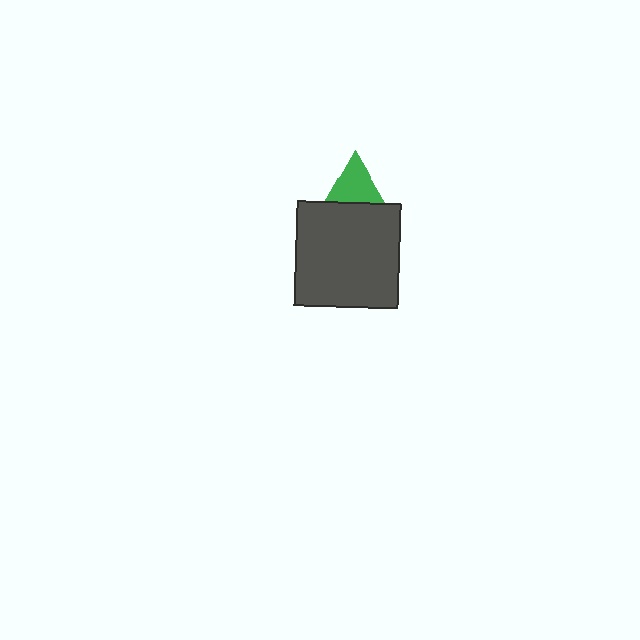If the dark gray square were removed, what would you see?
You would see the complete green triangle.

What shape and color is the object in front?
The object in front is a dark gray square.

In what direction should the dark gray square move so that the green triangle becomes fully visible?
The dark gray square should move down. That is the shortest direction to clear the overlap and leave the green triangle fully visible.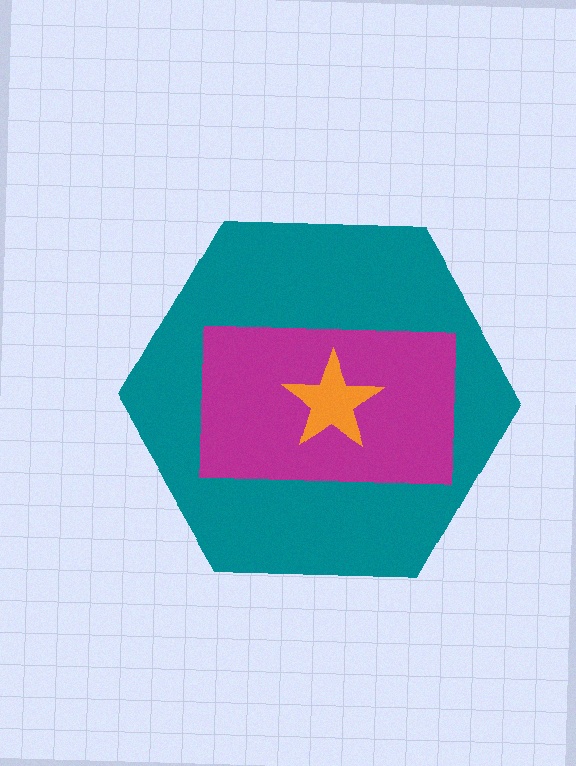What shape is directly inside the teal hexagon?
The magenta rectangle.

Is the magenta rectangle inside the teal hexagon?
Yes.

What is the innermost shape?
The orange star.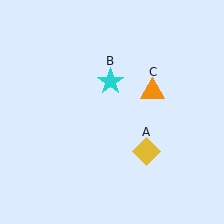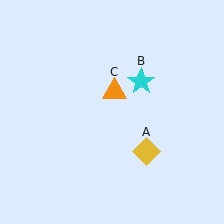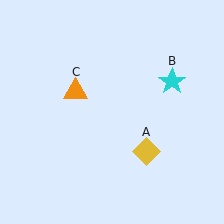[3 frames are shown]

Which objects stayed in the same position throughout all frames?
Yellow diamond (object A) remained stationary.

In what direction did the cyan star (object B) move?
The cyan star (object B) moved right.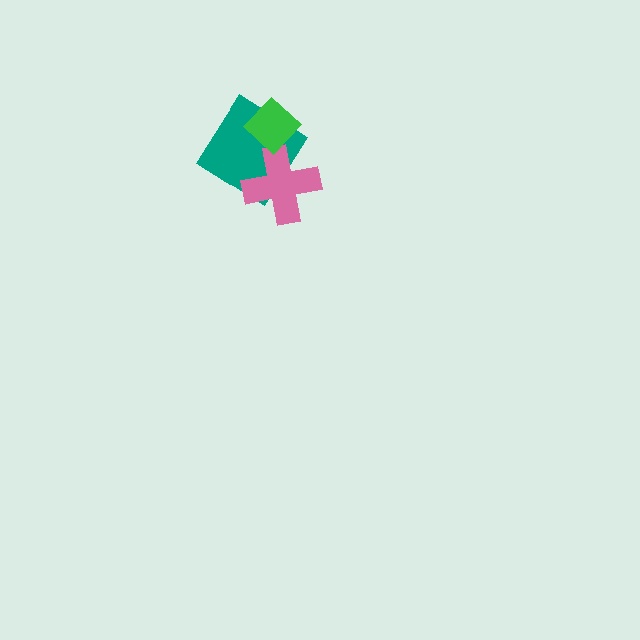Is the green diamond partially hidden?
No, no other shape covers it.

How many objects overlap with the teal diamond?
2 objects overlap with the teal diamond.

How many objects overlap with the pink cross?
2 objects overlap with the pink cross.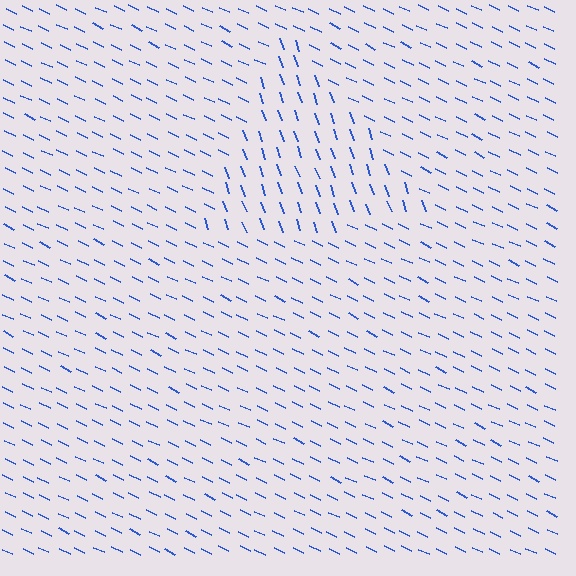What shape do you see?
I see a triangle.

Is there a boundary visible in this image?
Yes, there is a texture boundary formed by a change in line orientation.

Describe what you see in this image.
The image is filled with small blue line segments. A triangle region in the image has lines oriented differently from the surrounding lines, creating a visible texture boundary.